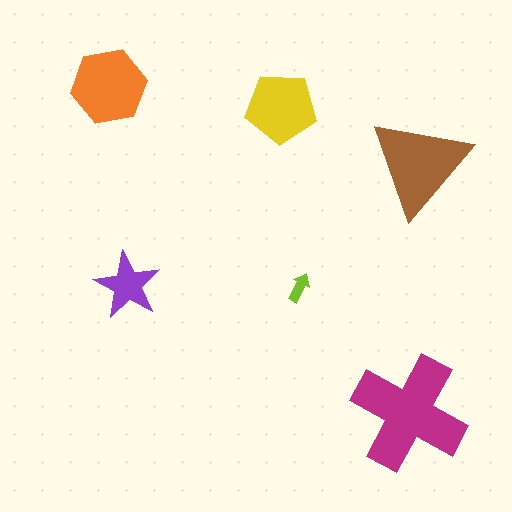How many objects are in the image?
There are 6 objects in the image.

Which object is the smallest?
The lime arrow.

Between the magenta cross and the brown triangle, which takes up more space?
The magenta cross.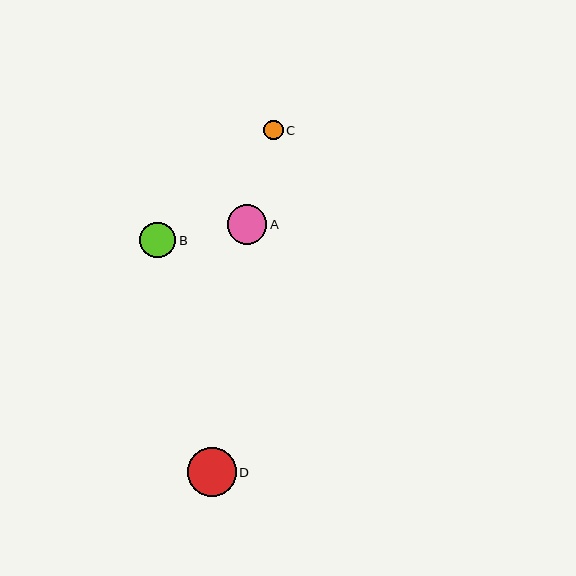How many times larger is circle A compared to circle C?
Circle A is approximately 2.0 times the size of circle C.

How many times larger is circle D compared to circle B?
Circle D is approximately 1.4 times the size of circle B.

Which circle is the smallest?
Circle C is the smallest with a size of approximately 20 pixels.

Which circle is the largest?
Circle D is the largest with a size of approximately 49 pixels.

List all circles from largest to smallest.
From largest to smallest: D, A, B, C.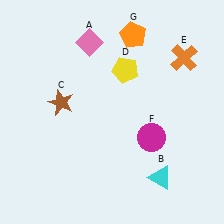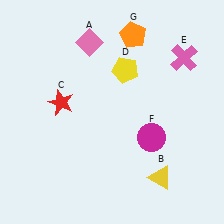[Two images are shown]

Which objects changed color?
B changed from cyan to yellow. C changed from brown to red. E changed from orange to pink.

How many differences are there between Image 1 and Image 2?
There are 3 differences between the two images.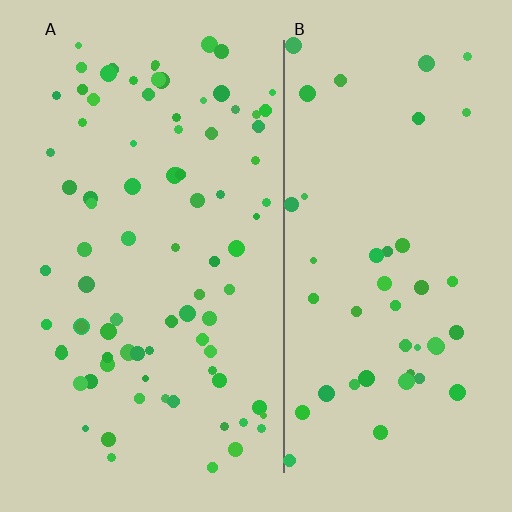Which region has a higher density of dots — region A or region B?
A (the left).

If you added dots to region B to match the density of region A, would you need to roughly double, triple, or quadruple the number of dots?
Approximately double.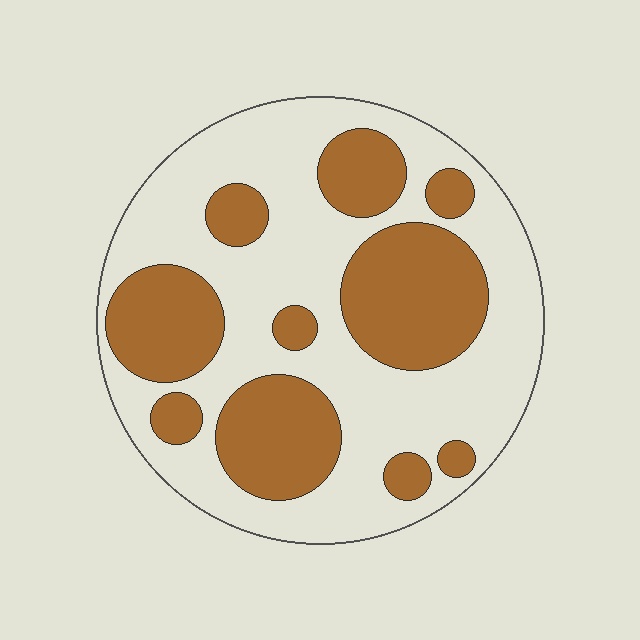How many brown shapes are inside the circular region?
10.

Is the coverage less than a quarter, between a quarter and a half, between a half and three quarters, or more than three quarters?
Between a quarter and a half.